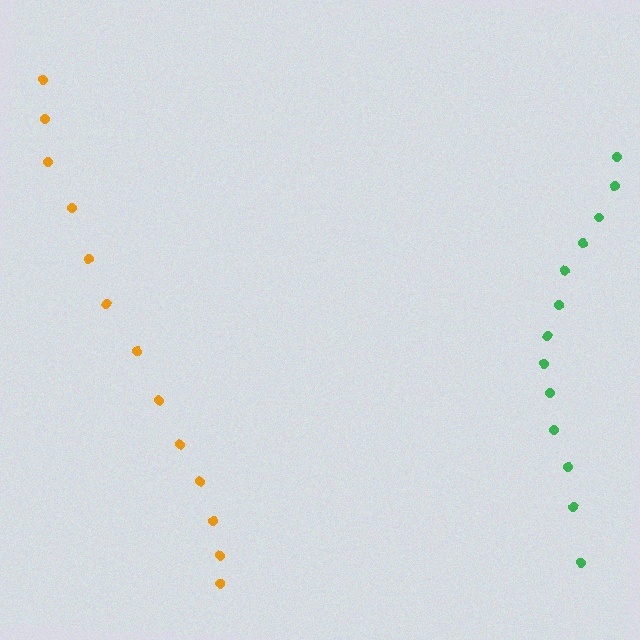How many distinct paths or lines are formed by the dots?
There are 2 distinct paths.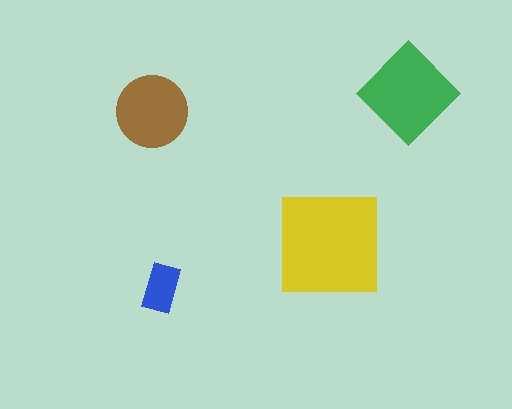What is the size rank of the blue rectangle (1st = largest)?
4th.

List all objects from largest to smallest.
The yellow square, the green diamond, the brown circle, the blue rectangle.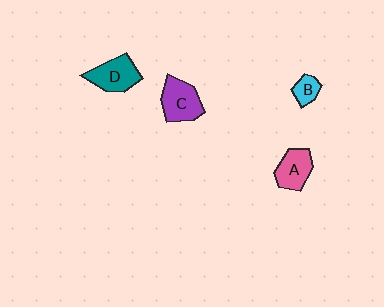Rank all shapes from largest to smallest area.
From largest to smallest: C (purple), D (teal), A (pink), B (cyan).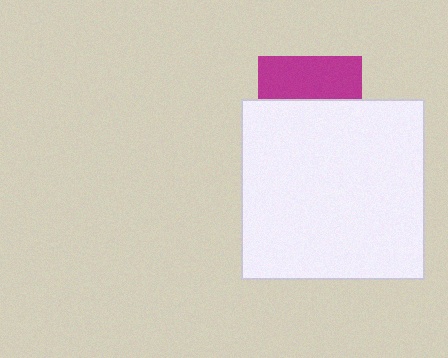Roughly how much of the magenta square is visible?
A small part of it is visible (roughly 42%).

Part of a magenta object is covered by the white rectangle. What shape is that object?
It is a square.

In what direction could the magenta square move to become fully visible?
The magenta square could move up. That would shift it out from behind the white rectangle entirely.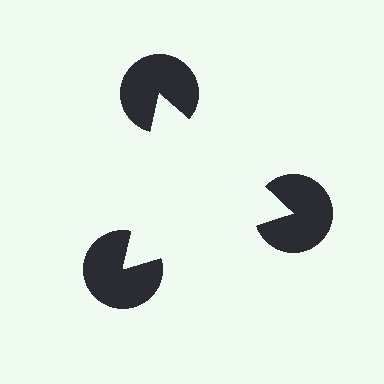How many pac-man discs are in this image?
There are 3 — one at each vertex of the illusory triangle.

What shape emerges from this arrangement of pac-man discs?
An illusory triangle — its edges are inferred from the aligned wedge cuts in the pac-man discs, not physically drawn.